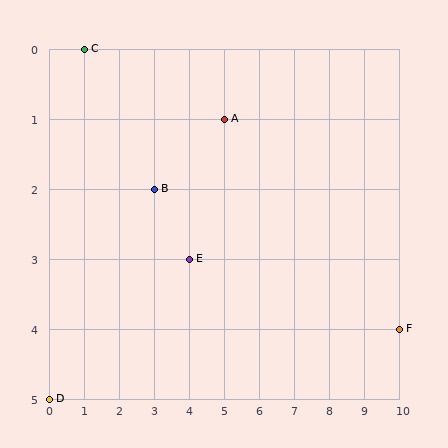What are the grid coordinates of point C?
Point C is at grid coordinates (1, 0).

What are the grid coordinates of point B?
Point B is at grid coordinates (3, 2).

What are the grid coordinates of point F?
Point F is at grid coordinates (10, 4).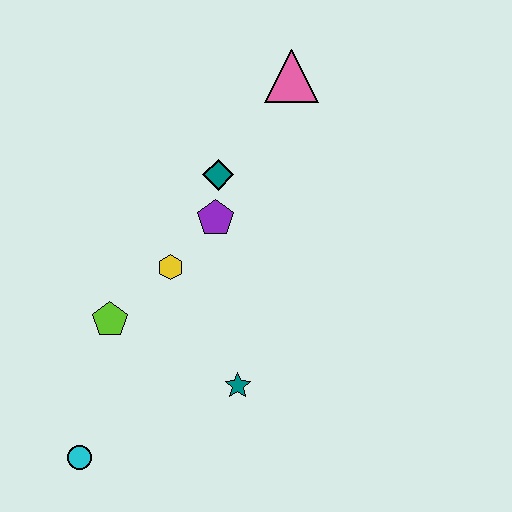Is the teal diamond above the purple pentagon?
Yes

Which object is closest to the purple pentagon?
The teal diamond is closest to the purple pentagon.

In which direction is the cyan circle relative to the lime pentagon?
The cyan circle is below the lime pentagon.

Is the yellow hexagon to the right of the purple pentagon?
No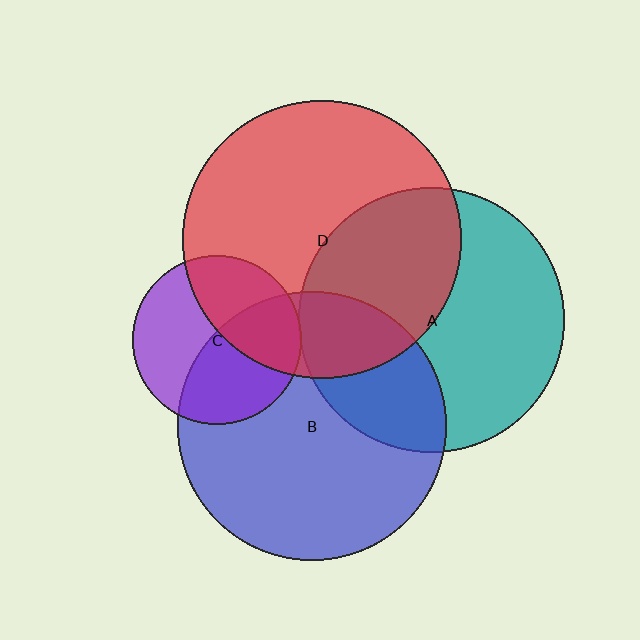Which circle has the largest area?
Circle D (red).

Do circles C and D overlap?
Yes.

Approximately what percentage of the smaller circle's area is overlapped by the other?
Approximately 40%.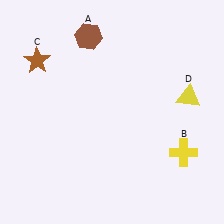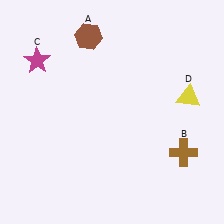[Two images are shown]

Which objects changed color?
B changed from yellow to brown. C changed from brown to magenta.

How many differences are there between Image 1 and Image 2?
There are 2 differences between the two images.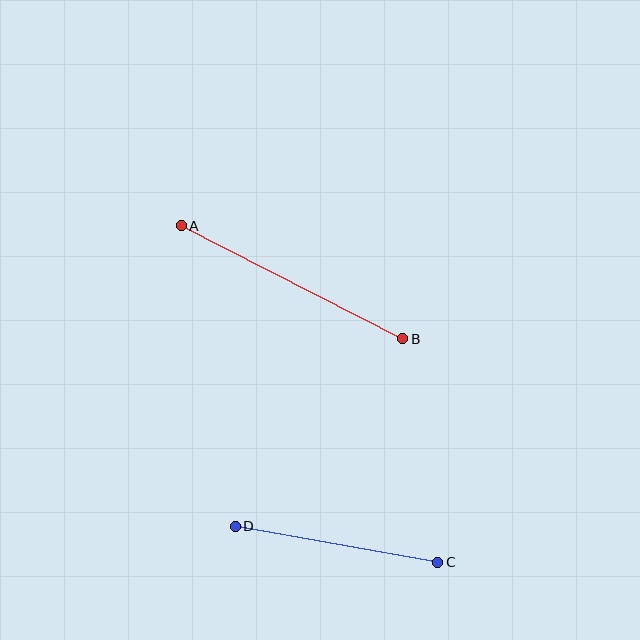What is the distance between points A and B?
The distance is approximately 249 pixels.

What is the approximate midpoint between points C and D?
The midpoint is at approximately (337, 544) pixels.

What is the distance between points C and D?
The distance is approximately 206 pixels.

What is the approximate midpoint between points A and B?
The midpoint is at approximately (292, 282) pixels.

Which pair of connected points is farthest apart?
Points A and B are farthest apart.